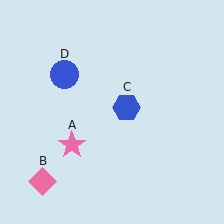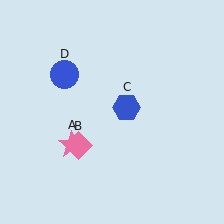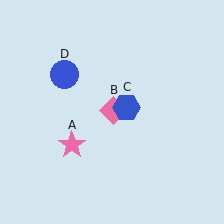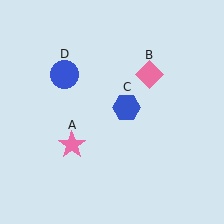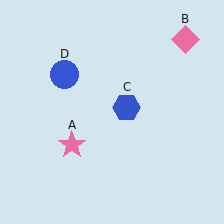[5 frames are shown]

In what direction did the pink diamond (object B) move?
The pink diamond (object B) moved up and to the right.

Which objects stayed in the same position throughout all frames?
Pink star (object A) and blue hexagon (object C) and blue circle (object D) remained stationary.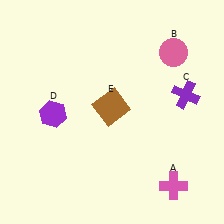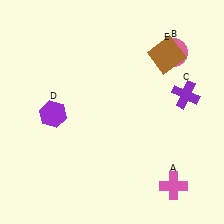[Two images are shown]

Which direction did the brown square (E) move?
The brown square (E) moved right.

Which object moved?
The brown square (E) moved right.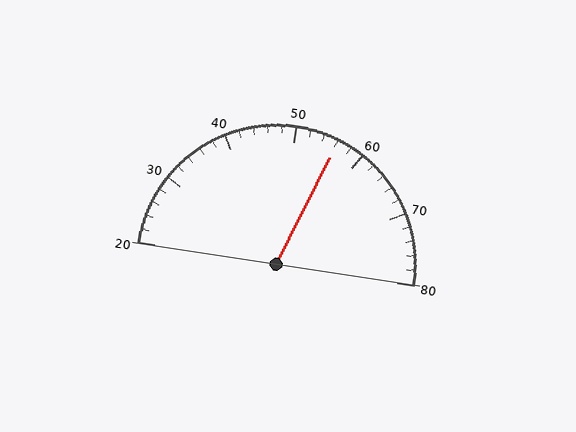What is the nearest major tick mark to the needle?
The nearest major tick mark is 60.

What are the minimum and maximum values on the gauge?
The gauge ranges from 20 to 80.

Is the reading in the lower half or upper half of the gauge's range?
The reading is in the upper half of the range (20 to 80).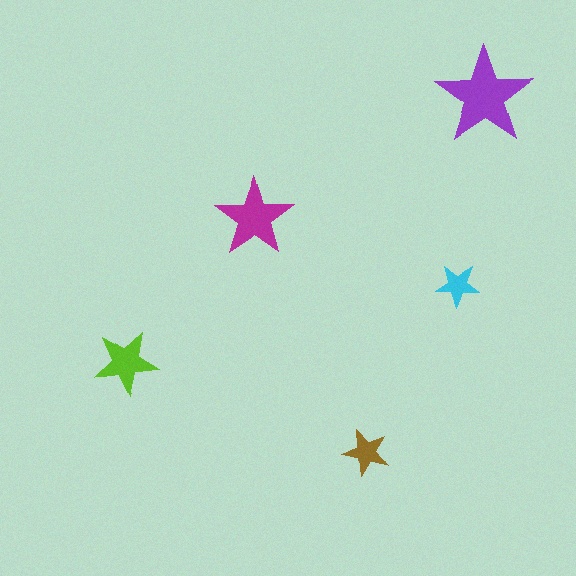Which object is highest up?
The purple star is topmost.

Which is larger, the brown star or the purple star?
The purple one.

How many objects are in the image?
There are 5 objects in the image.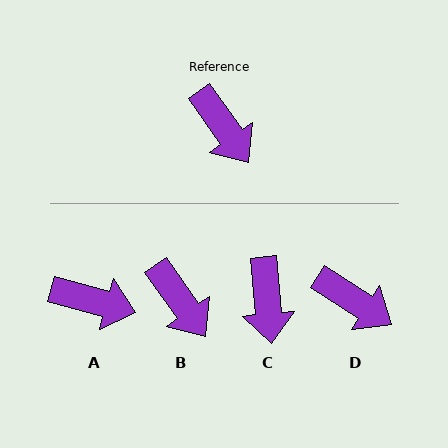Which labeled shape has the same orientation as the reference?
B.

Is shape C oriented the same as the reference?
No, it is off by about 29 degrees.